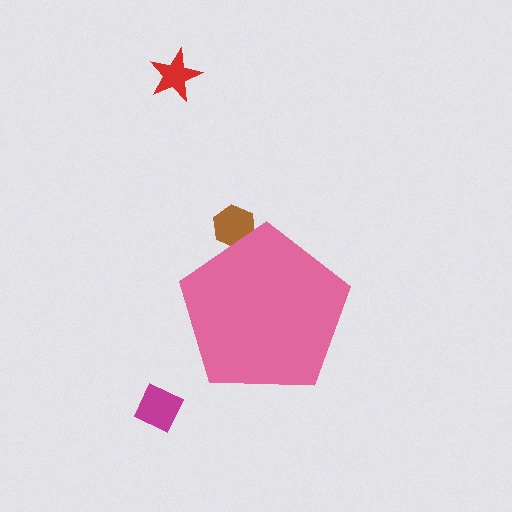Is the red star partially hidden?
No, the red star is fully visible.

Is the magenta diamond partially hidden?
No, the magenta diamond is fully visible.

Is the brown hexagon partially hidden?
Yes, the brown hexagon is partially hidden behind the pink pentagon.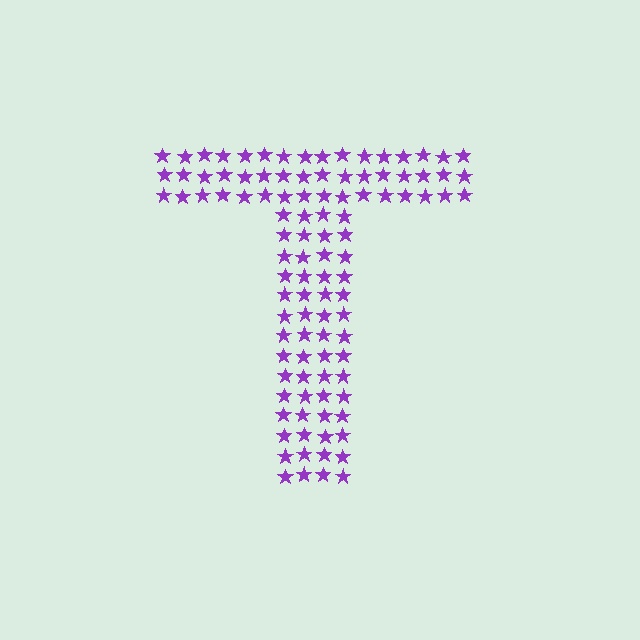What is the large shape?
The large shape is the letter T.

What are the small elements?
The small elements are stars.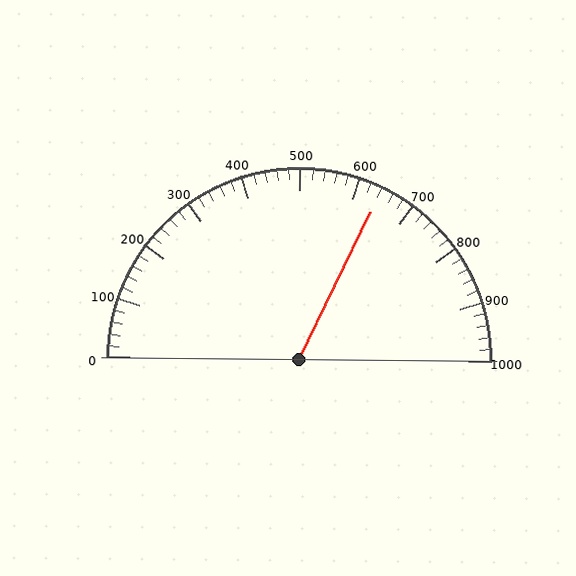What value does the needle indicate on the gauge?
The needle indicates approximately 640.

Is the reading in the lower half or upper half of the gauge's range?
The reading is in the upper half of the range (0 to 1000).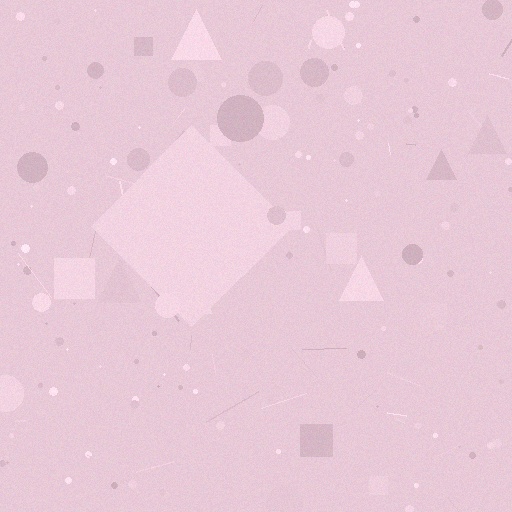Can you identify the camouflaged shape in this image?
The camouflaged shape is a diamond.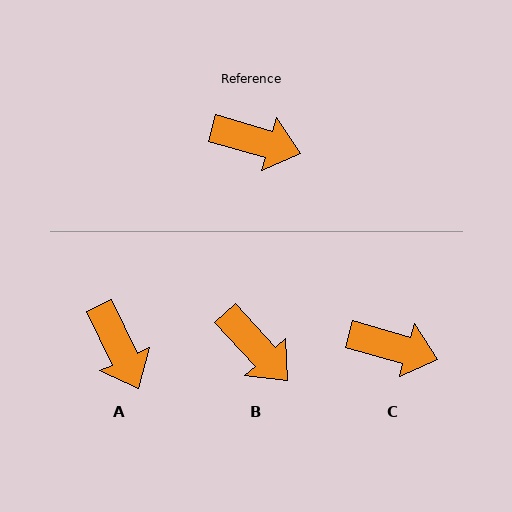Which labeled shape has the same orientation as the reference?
C.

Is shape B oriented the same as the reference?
No, it is off by about 32 degrees.